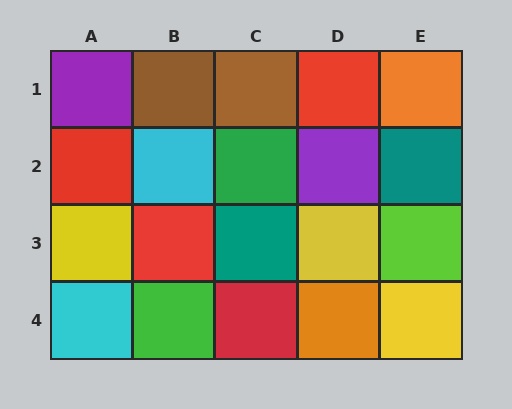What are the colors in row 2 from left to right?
Red, cyan, green, purple, teal.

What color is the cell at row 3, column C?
Teal.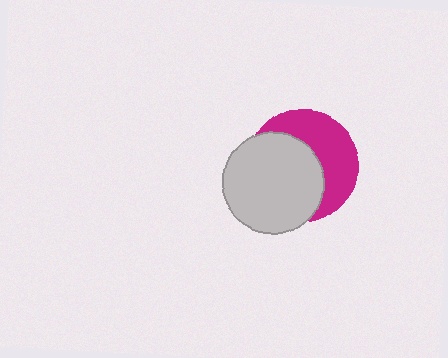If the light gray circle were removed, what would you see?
You would see the complete magenta circle.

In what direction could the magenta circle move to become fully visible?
The magenta circle could move toward the upper-right. That would shift it out from behind the light gray circle entirely.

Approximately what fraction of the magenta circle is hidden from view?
Roughly 55% of the magenta circle is hidden behind the light gray circle.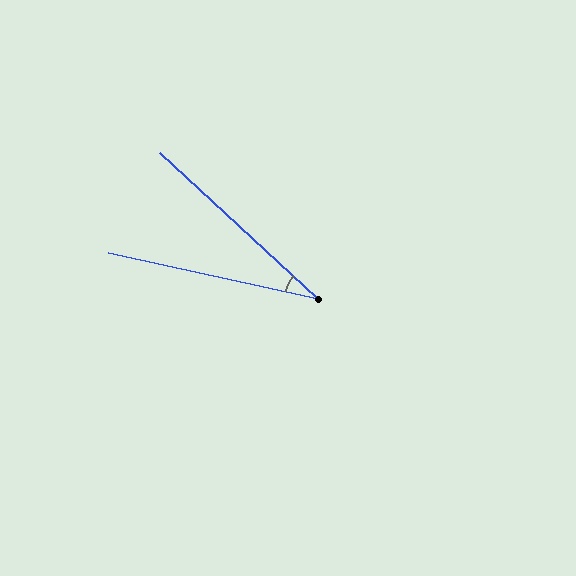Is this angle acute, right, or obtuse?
It is acute.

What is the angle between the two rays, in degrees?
Approximately 30 degrees.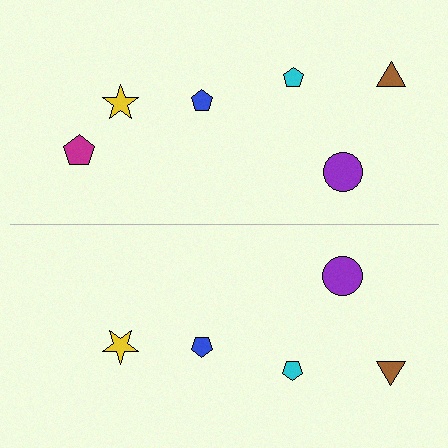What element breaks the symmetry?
A magenta pentagon is missing from the bottom side.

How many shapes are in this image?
There are 11 shapes in this image.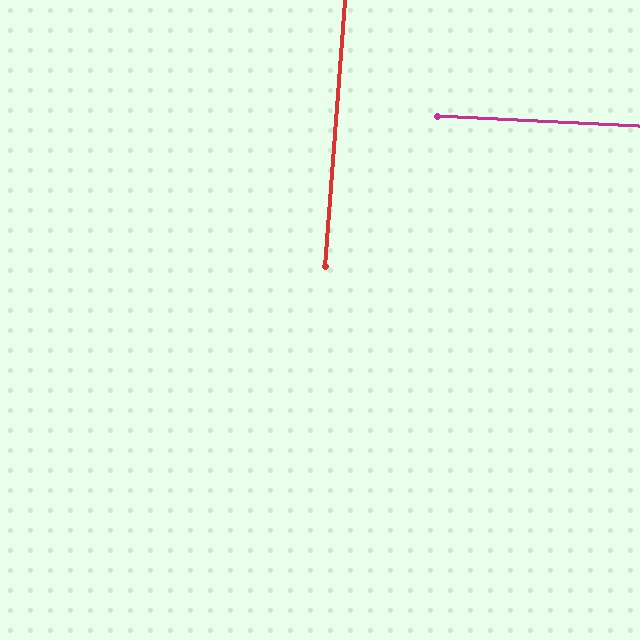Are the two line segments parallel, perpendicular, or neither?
Perpendicular — they meet at approximately 89°.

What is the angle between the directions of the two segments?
Approximately 89 degrees.